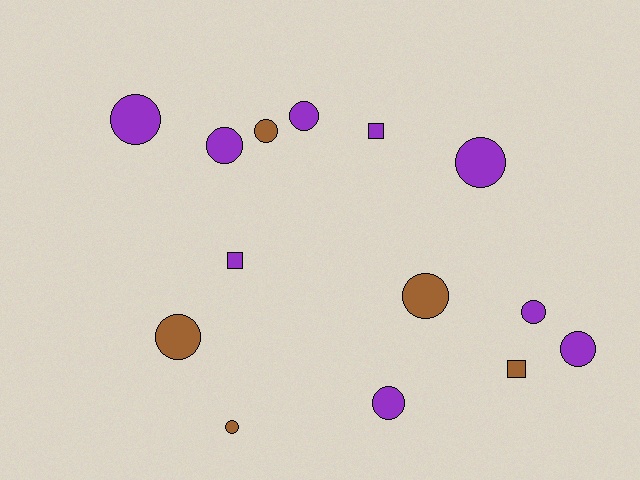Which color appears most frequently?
Purple, with 9 objects.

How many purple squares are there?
There are 2 purple squares.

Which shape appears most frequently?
Circle, with 11 objects.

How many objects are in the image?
There are 14 objects.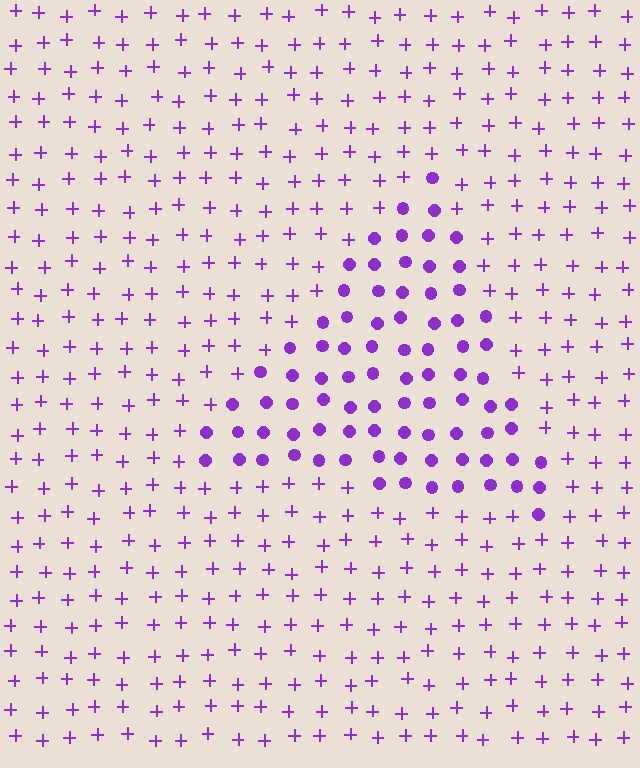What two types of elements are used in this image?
The image uses circles inside the triangle region and plus signs outside it.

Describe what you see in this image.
The image is filled with small purple elements arranged in a uniform grid. A triangle-shaped region contains circles, while the surrounding area contains plus signs. The boundary is defined purely by the change in element shape.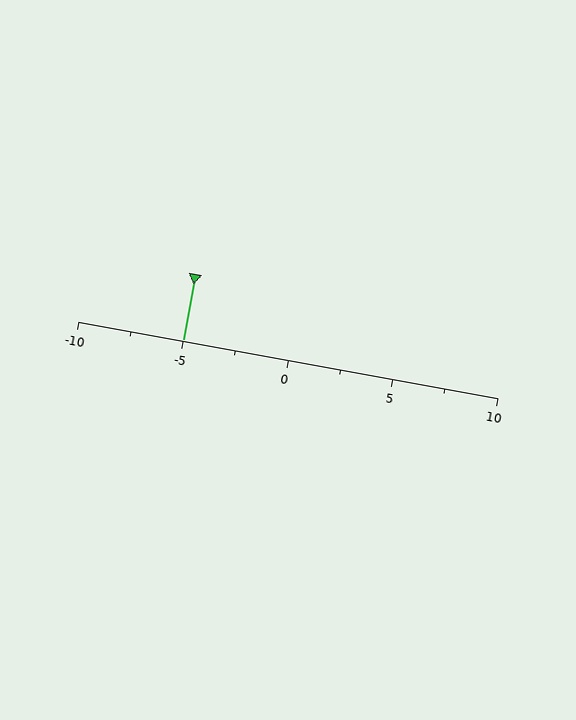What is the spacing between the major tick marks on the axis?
The major ticks are spaced 5 apart.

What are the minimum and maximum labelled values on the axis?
The axis runs from -10 to 10.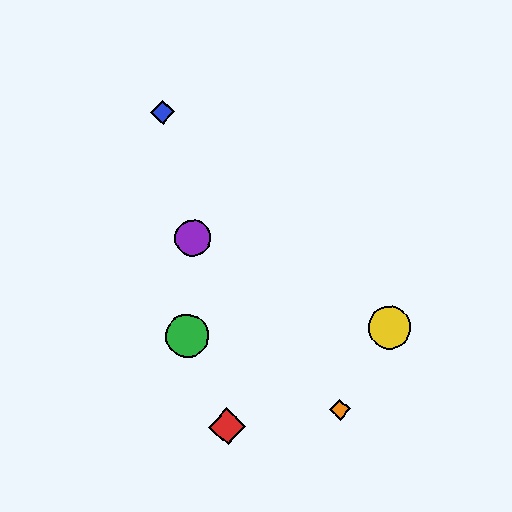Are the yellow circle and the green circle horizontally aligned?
Yes, both are at y≈328.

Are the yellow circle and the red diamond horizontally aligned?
No, the yellow circle is at y≈328 and the red diamond is at y≈426.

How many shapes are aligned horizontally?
2 shapes (the green circle, the yellow circle) are aligned horizontally.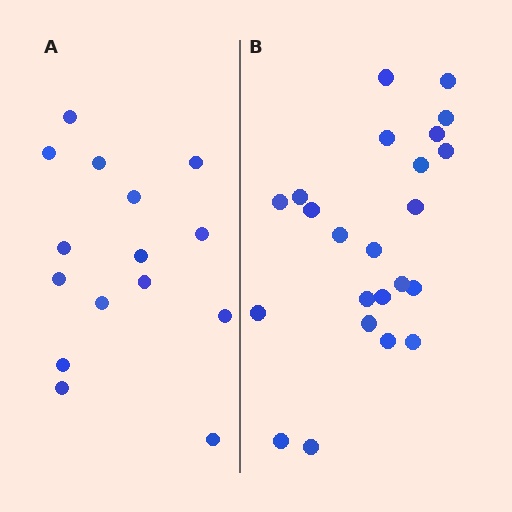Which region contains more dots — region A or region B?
Region B (the right region) has more dots.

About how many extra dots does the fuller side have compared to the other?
Region B has roughly 8 or so more dots than region A.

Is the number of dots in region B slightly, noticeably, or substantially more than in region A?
Region B has substantially more. The ratio is roughly 1.5 to 1.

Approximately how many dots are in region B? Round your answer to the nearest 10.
About 20 dots. (The exact count is 23, which rounds to 20.)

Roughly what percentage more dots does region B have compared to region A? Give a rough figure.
About 55% more.